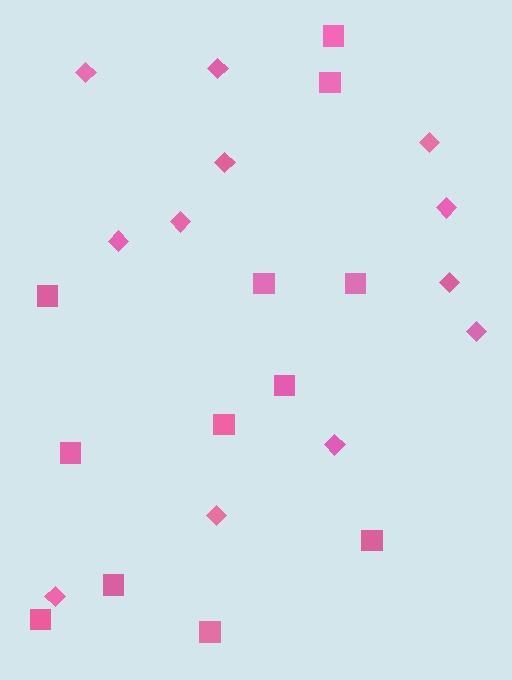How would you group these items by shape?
There are 2 groups: one group of diamonds (12) and one group of squares (12).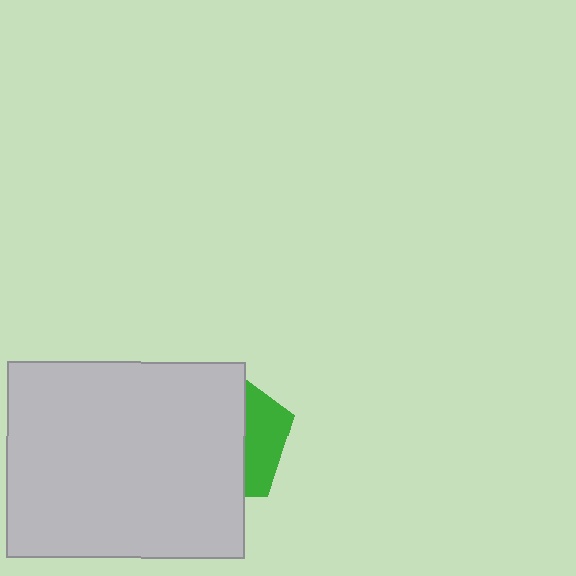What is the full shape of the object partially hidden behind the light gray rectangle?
The partially hidden object is a green pentagon.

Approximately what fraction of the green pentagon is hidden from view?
Roughly 70% of the green pentagon is hidden behind the light gray rectangle.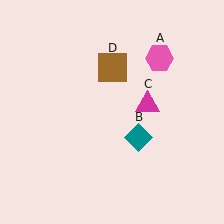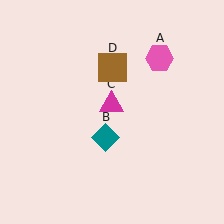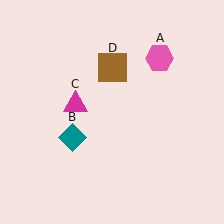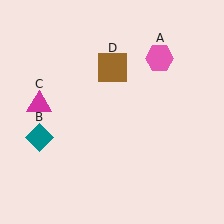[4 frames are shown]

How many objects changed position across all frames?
2 objects changed position: teal diamond (object B), magenta triangle (object C).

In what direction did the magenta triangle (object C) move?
The magenta triangle (object C) moved left.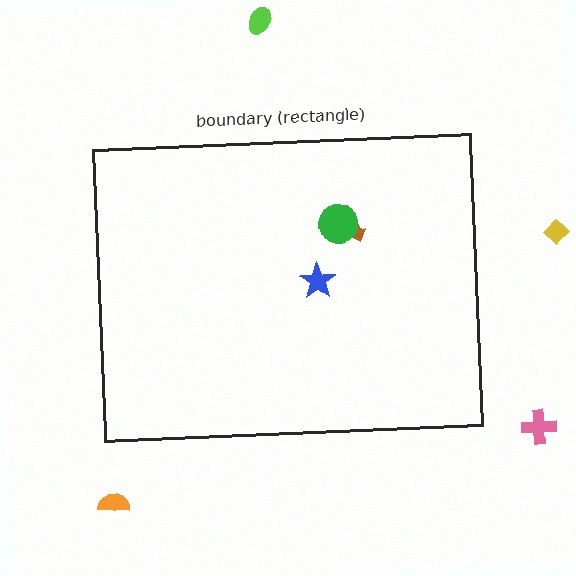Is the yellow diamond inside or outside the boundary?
Outside.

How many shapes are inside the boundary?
3 inside, 4 outside.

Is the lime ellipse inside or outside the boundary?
Outside.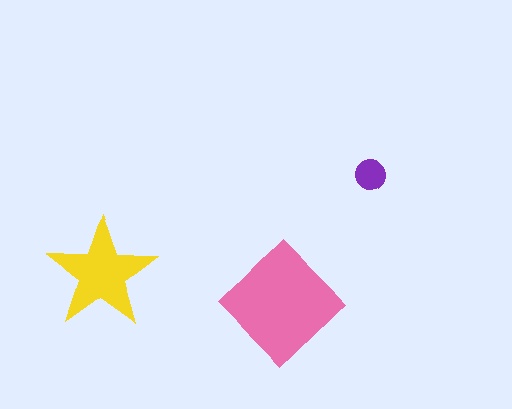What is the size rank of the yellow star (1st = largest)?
2nd.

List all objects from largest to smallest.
The pink diamond, the yellow star, the purple circle.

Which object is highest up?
The purple circle is topmost.